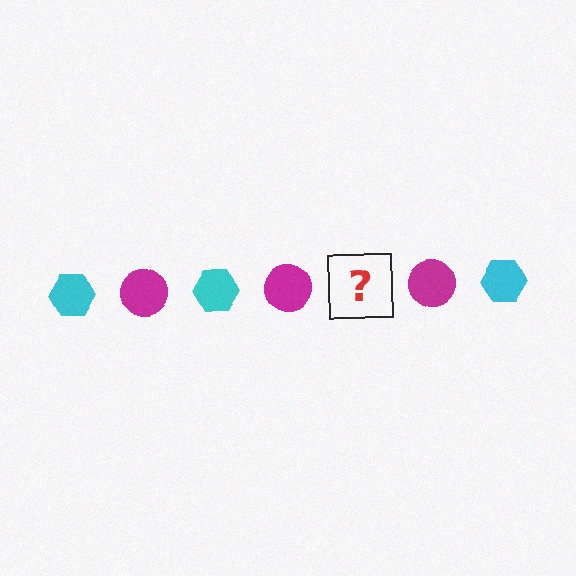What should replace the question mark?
The question mark should be replaced with a cyan hexagon.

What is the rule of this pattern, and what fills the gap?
The rule is that the pattern alternates between cyan hexagon and magenta circle. The gap should be filled with a cyan hexagon.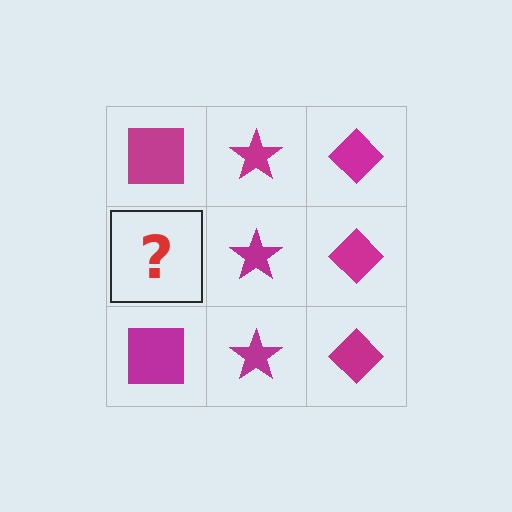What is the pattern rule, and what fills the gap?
The rule is that each column has a consistent shape. The gap should be filled with a magenta square.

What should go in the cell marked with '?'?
The missing cell should contain a magenta square.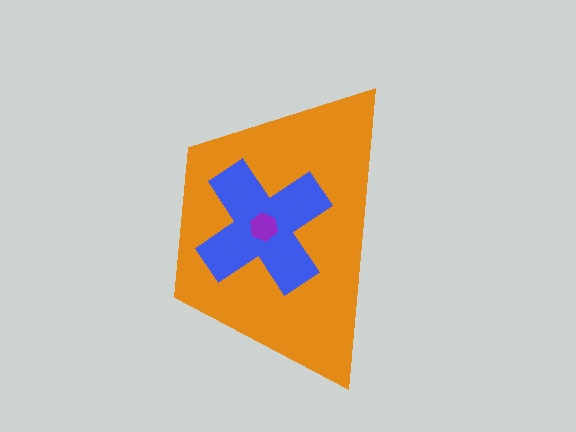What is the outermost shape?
The orange trapezoid.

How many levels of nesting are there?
3.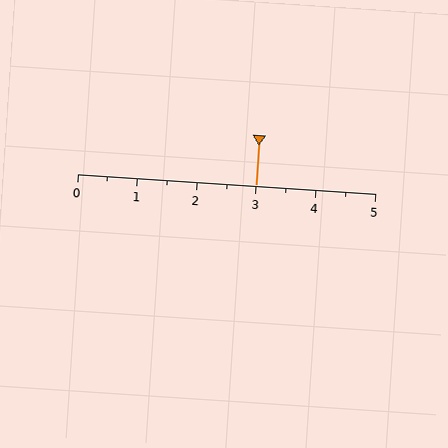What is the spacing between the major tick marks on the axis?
The major ticks are spaced 1 apart.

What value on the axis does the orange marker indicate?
The marker indicates approximately 3.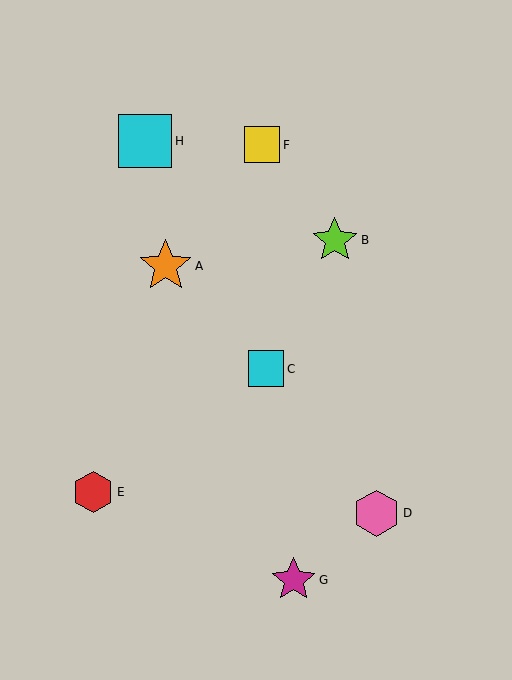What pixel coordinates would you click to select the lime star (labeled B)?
Click at (335, 240) to select the lime star B.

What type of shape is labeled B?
Shape B is a lime star.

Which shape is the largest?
The cyan square (labeled H) is the largest.